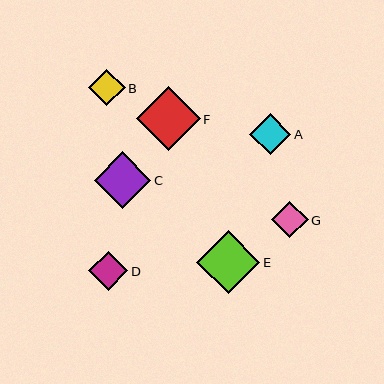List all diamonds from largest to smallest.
From largest to smallest: F, E, C, A, D, G, B.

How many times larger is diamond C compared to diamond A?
Diamond C is approximately 1.4 times the size of diamond A.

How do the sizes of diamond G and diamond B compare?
Diamond G and diamond B are approximately the same size.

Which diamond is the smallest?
Diamond B is the smallest with a size of approximately 37 pixels.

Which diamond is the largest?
Diamond F is the largest with a size of approximately 64 pixels.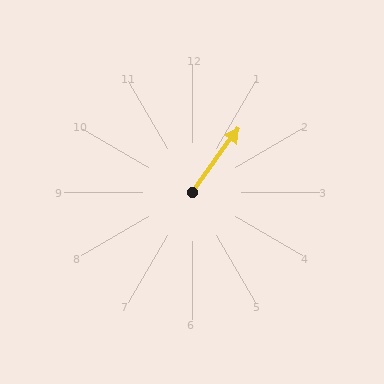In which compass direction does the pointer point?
Northeast.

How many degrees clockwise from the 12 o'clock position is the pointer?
Approximately 36 degrees.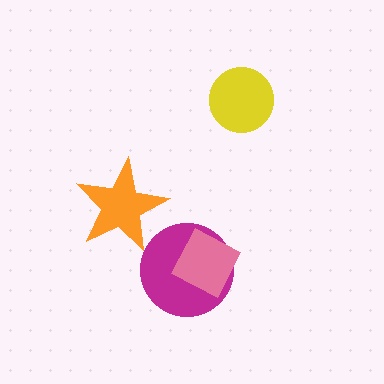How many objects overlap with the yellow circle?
0 objects overlap with the yellow circle.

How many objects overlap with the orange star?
0 objects overlap with the orange star.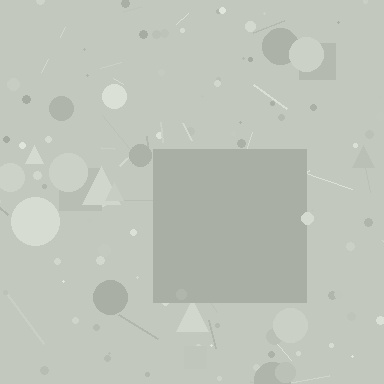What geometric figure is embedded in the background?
A square is embedded in the background.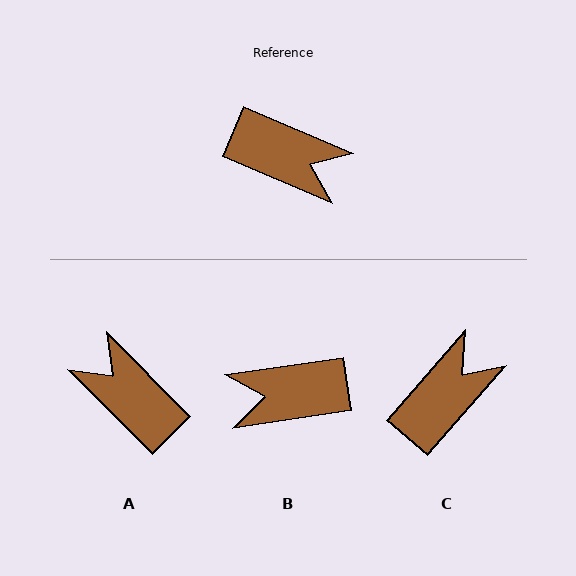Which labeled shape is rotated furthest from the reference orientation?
A, about 158 degrees away.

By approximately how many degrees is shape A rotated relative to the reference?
Approximately 158 degrees counter-clockwise.